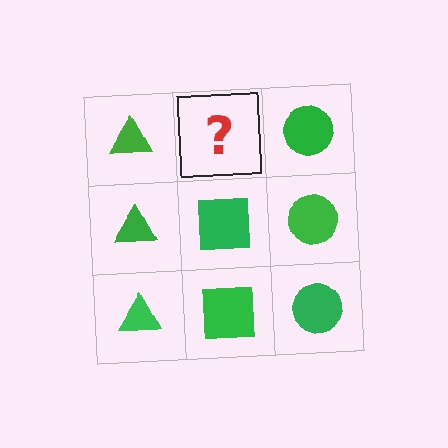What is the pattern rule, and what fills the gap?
The rule is that each column has a consistent shape. The gap should be filled with a green square.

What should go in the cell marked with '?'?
The missing cell should contain a green square.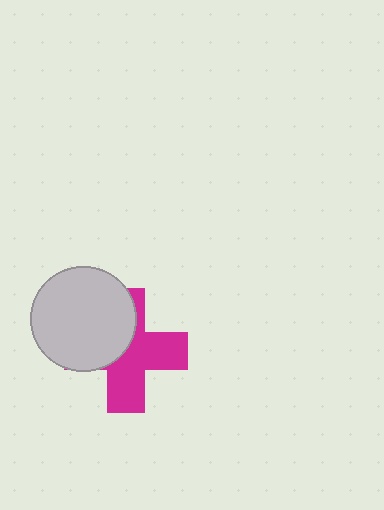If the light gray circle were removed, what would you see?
You would see the complete magenta cross.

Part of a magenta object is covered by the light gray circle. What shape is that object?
It is a cross.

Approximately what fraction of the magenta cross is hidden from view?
Roughly 43% of the magenta cross is hidden behind the light gray circle.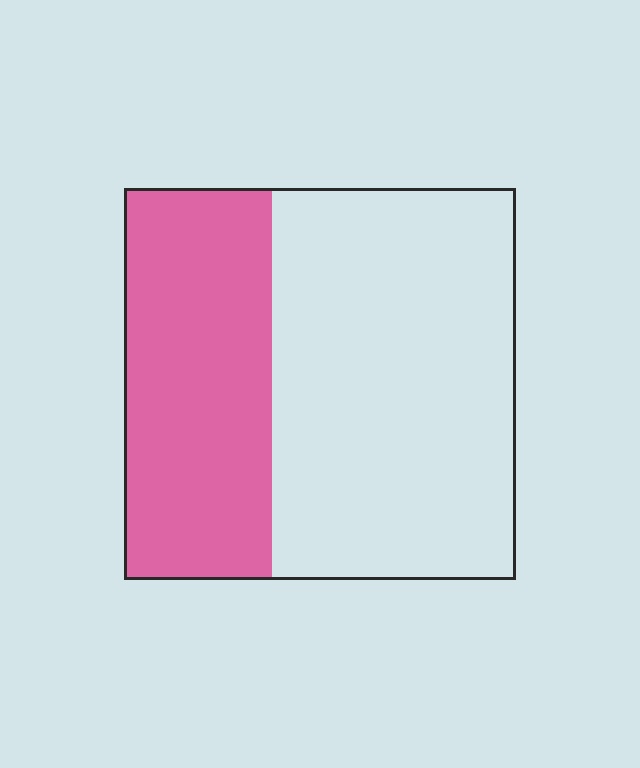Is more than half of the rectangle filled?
No.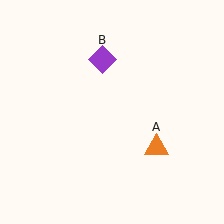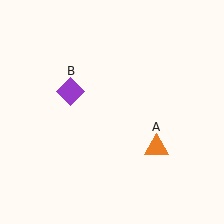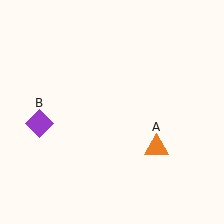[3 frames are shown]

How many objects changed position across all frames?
1 object changed position: purple diamond (object B).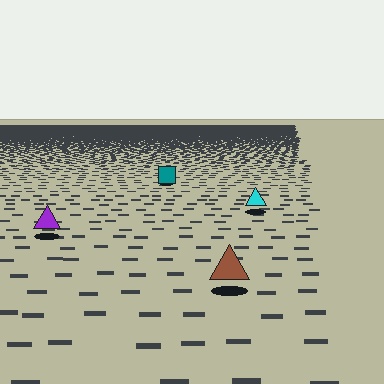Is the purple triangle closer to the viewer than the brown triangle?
No. The brown triangle is closer — you can tell from the texture gradient: the ground texture is coarser near it.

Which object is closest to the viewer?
The brown triangle is closest. The texture marks near it are larger and more spread out.